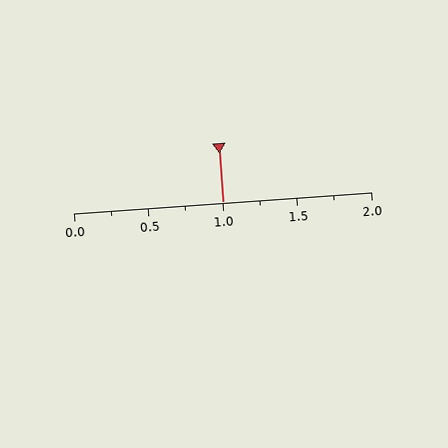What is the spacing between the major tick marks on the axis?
The major ticks are spaced 0.5 apart.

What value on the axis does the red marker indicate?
The marker indicates approximately 1.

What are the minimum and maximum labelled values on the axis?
The axis runs from 0.0 to 2.0.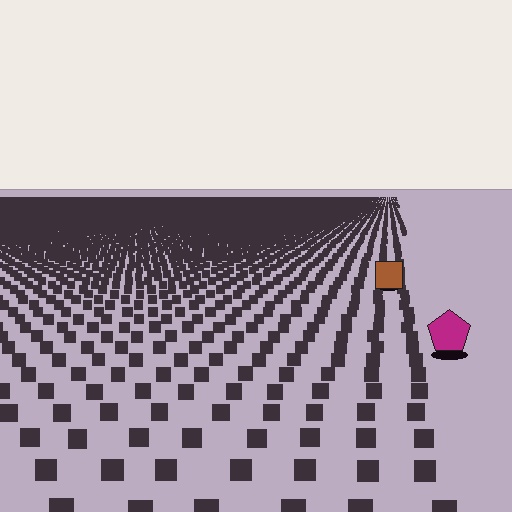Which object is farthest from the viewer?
The brown square is farthest from the viewer. It appears smaller and the ground texture around it is denser.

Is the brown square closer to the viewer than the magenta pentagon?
No. The magenta pentagon is closer — you can tell from the texture gradient: the ground texture is coarser near it.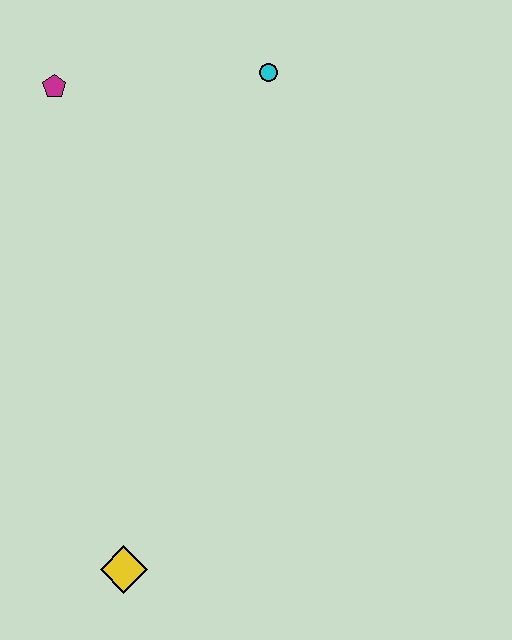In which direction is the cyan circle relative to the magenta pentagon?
The cyan circle is to the right of the magenta pentagon.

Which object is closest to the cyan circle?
The magenta pentagon is closest to the cyan circle.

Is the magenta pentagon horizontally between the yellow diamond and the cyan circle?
No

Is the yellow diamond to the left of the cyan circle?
Yes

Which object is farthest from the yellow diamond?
The cyan circle is farthest from the yellow diamond.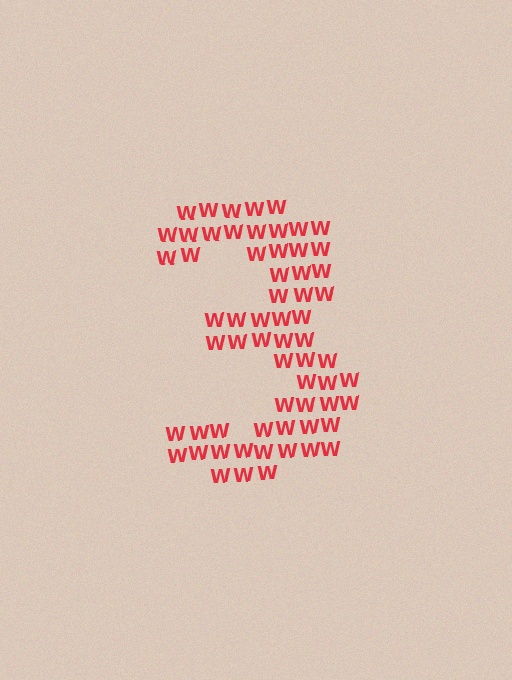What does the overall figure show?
The overall figure shows the digit 3.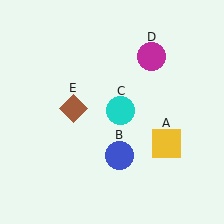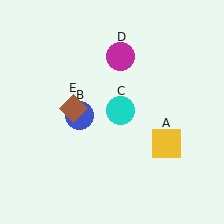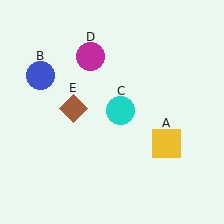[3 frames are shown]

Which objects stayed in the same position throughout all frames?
Yellow square (object A) and cyan circle (object C) and brown diamond (object E) remained stationary.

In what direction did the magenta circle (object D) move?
The magenta circle (object D) moved left.